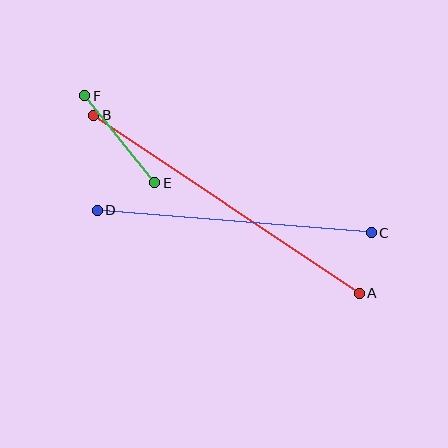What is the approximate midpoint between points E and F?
The midpoint is at approximately (120, 139) pixels.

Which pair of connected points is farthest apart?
Points A and B are farthest apart.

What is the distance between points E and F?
The distance is approximately 112 pixels.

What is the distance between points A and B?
The distance is approximately 320 pixels.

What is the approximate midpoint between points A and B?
The midpoint is at approximately (226, 204) pixels.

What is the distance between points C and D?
The distance is approximately 275 pixels.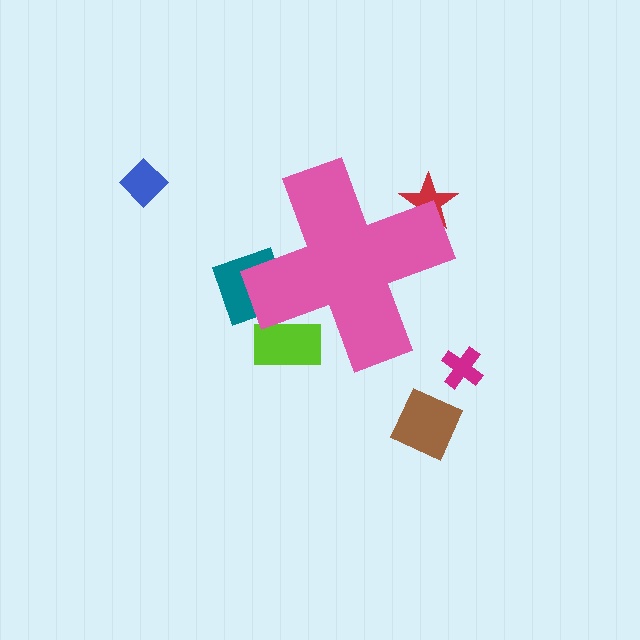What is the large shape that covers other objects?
A pink cross.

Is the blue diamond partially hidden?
No, the blue diamond is fully visible.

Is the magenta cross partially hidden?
No, the magenta cross is fully visible.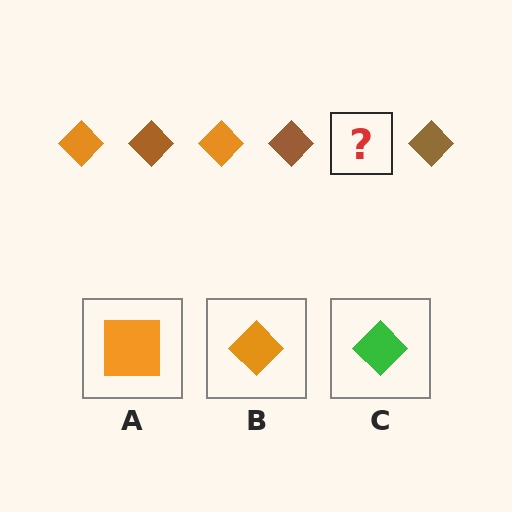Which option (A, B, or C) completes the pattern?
B.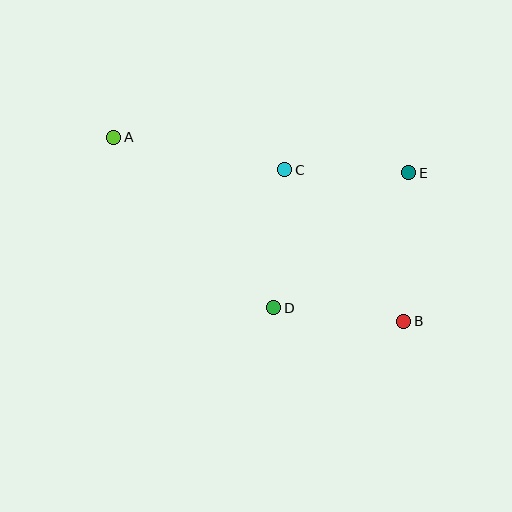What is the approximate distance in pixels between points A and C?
The distance between A and C is approximately 174 pixels.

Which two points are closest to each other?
Points C and E are closest to each other.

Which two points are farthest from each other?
Points A and B are farthest from each other.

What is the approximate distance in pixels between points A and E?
The distance between A and E is approximately 297 pixels.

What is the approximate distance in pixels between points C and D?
The distance between C and D is approximately 139 pixels.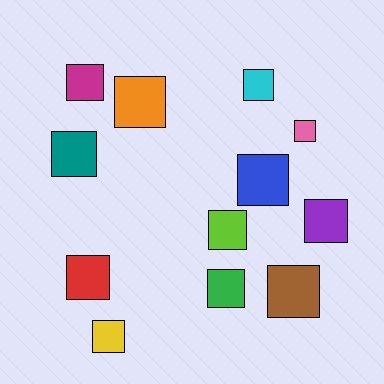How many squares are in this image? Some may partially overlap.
There are 12 squares.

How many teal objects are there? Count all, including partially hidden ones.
There is 1 teal object.